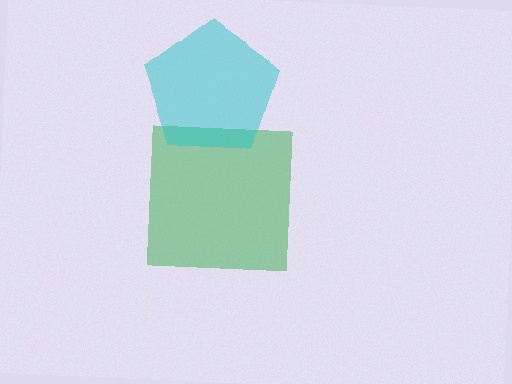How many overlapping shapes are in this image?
There are 2 overlapping shapes in the image.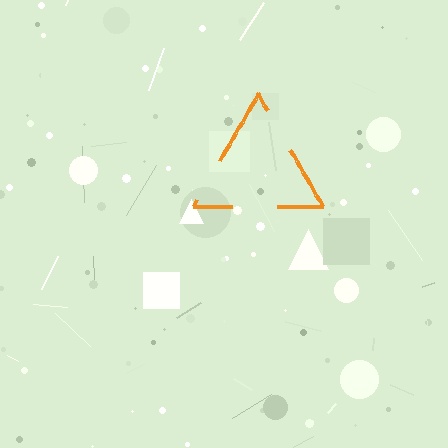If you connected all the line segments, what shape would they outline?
They would outline a triangle.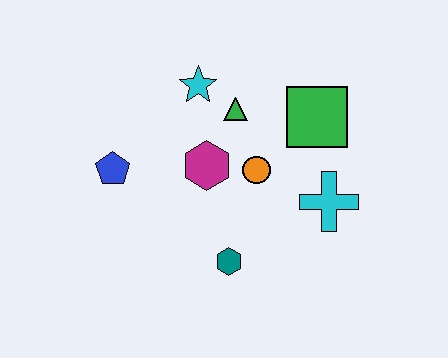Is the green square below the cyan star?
Yes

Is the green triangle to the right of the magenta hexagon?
Yes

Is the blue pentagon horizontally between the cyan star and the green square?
No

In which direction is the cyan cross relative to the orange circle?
The cyan cross is to the right of the orange circle.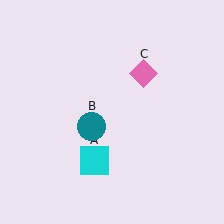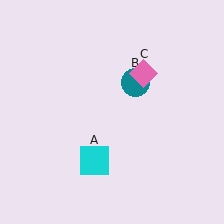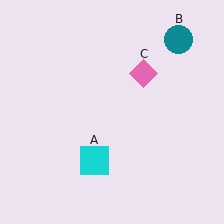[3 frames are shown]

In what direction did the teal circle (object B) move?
The teal circle (object B) moved up and to the right.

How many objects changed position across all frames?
1 object changed position: teal circle (object B).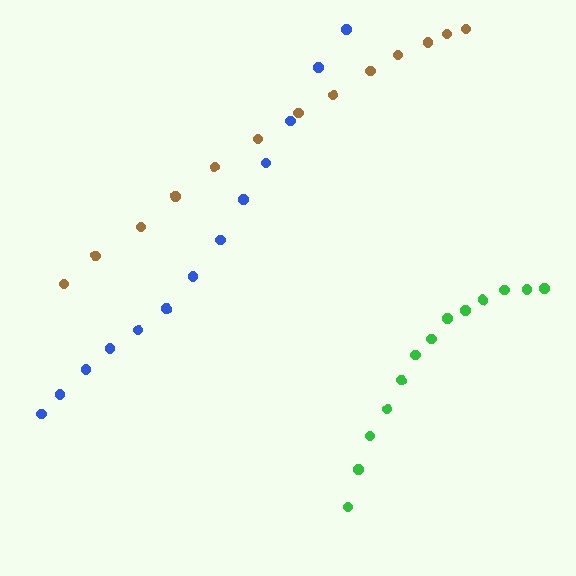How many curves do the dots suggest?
There are 3 distinct paths.